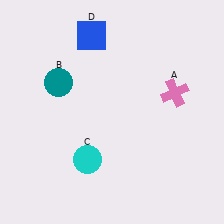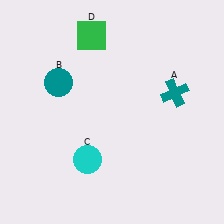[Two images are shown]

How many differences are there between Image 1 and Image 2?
There are 2 differences between the two images.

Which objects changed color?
A changed from pink to teal. D changed from blue to green.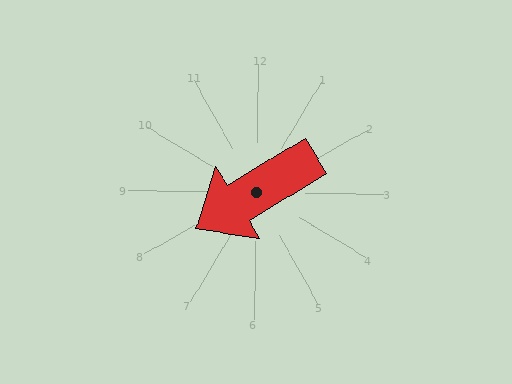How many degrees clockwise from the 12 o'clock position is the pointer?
Approximately 238 degrees.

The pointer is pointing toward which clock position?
Roughly 8 o'clock.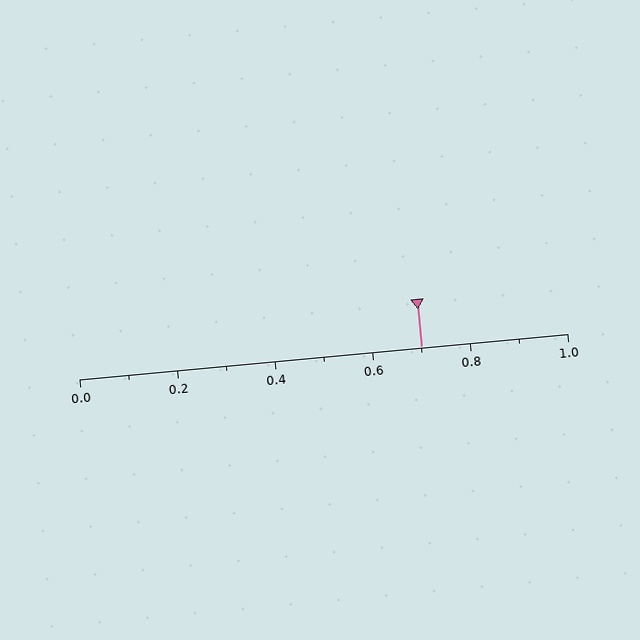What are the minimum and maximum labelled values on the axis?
The axis runs from 0.0 to 1.0.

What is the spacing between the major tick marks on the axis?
The major ticks are spaced 0.2 apart.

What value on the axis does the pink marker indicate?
The marker indicates approximately 0.7.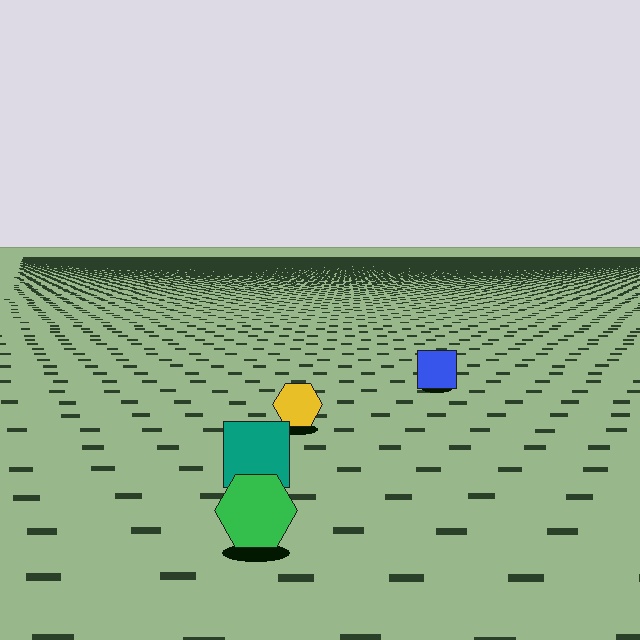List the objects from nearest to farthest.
From nearest to farthest: the green hexagon, the teal square, the yellow hexagon, the blue square.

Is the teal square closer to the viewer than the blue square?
Yes. The teal square is closer — you can tell from the texture gradient: the ground texture is coarser near it.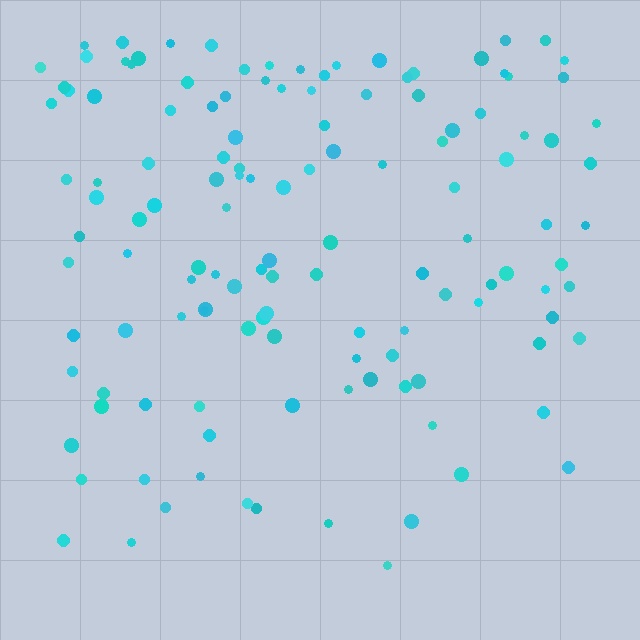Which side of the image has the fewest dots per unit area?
The bottom.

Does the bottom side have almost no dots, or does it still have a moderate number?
Still a moderate number, just noticeably fewer than the top.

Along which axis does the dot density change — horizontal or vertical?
Vertical.